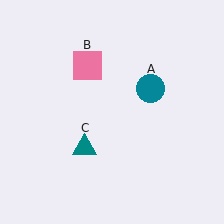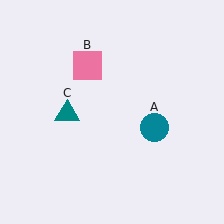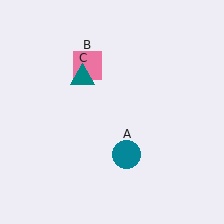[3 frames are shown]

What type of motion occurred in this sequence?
The teal circle (object A), teal triangle (object C) rotated clockwise around the center of the scene.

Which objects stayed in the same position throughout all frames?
Pink square (object B) remained stationary.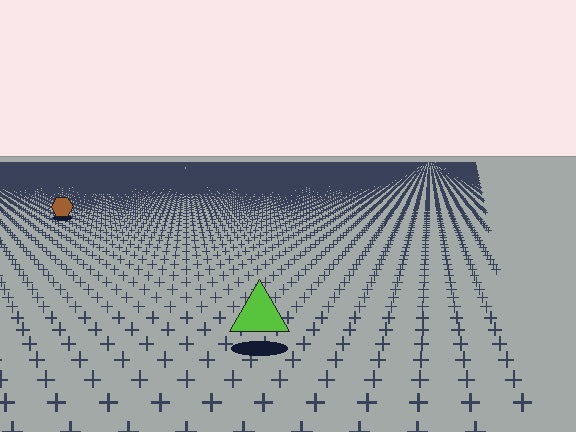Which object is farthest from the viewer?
The brown hexagon is farthest from the viewer. It appears smaller and the ground texture around it is denser.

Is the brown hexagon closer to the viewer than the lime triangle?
No. The lime triangle is closer — you can tell from the texture gradient: the ground texture is coarser near it.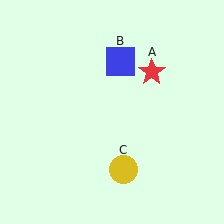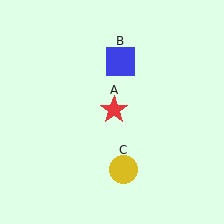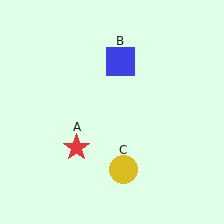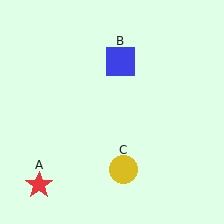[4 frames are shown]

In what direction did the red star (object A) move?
The red star (object A) moved down and to the left.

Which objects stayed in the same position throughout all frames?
Blue square (object B) and yellow circle (object C) remained stationary.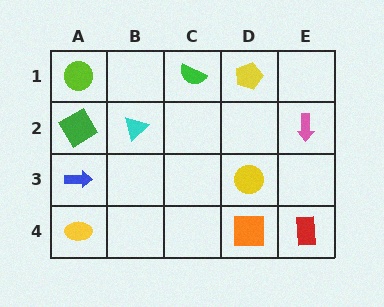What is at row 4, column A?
A yellow ellipse.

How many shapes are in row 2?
3 shapes.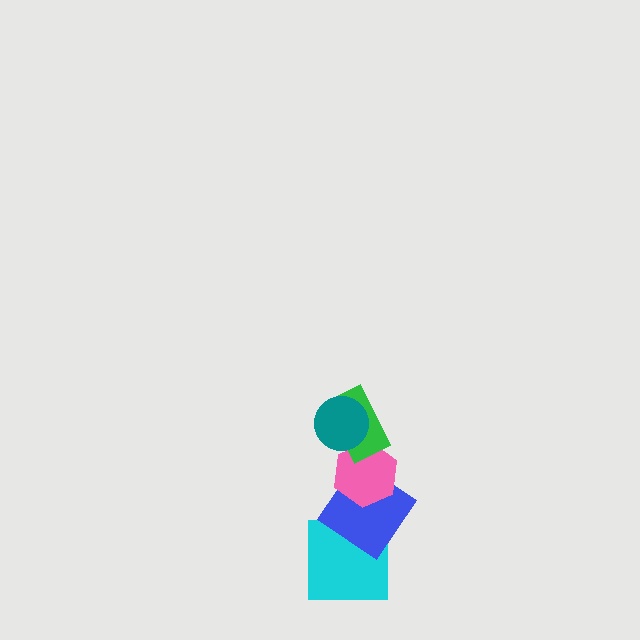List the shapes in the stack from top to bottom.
From top to bottom: the teal circle, the green rectangle, the pink hexagon, the blue diamond, the cyan square.